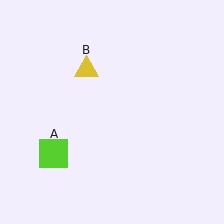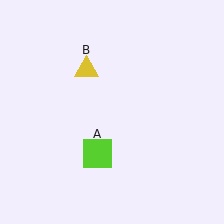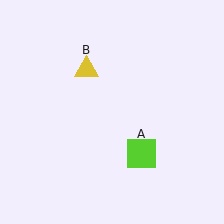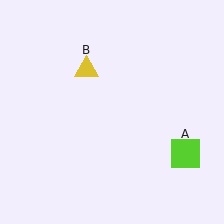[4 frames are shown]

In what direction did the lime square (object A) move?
The lime square (object A) moved right.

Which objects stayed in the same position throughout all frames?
Yellow triangle (object B) remained stationary.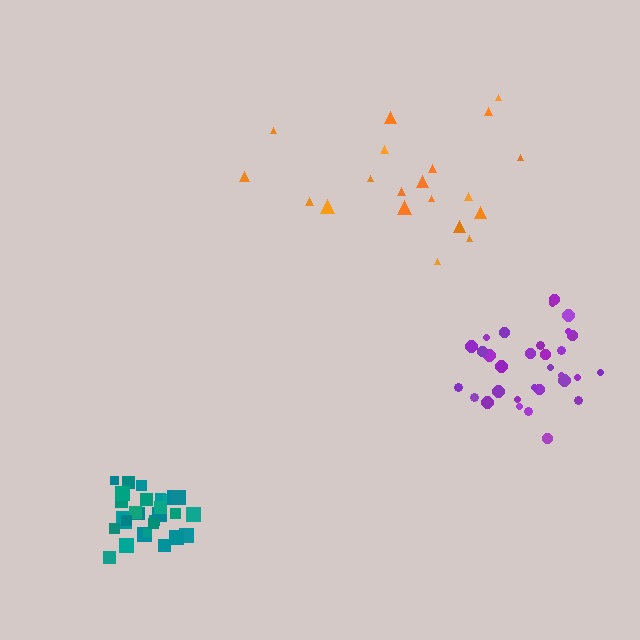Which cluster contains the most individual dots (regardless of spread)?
Purple (31).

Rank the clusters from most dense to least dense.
teal, purple, orange.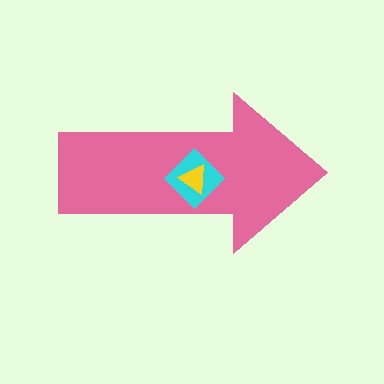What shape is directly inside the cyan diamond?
The yellow triangle.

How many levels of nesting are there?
3.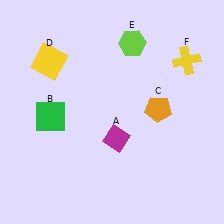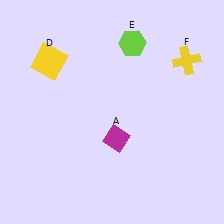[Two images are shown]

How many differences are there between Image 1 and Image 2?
There are 2 differences between the two images.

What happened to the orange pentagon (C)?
The orange pentagon (C) was removed in Image 2. It was in the top-right area of Image 1.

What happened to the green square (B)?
The green square (B) was removed in Image 2. It was in the bottom-left area of Image 1.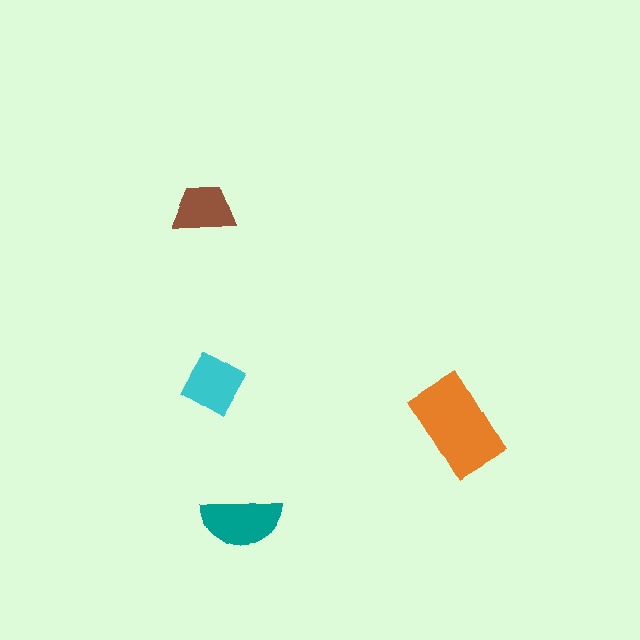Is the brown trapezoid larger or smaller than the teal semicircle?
Smaller.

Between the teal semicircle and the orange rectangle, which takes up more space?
The orange rectangle.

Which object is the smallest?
The brown trapezoid.